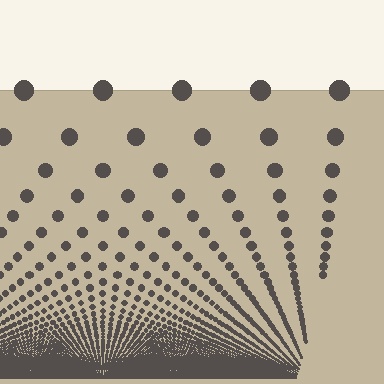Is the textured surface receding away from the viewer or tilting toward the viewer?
The surface appears to tilt toward the viewer. Texture elements get larger and sparser toward the top.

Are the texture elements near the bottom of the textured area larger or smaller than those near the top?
Smaller. The gradient is inverted — elements near the bottom are smaller and denser.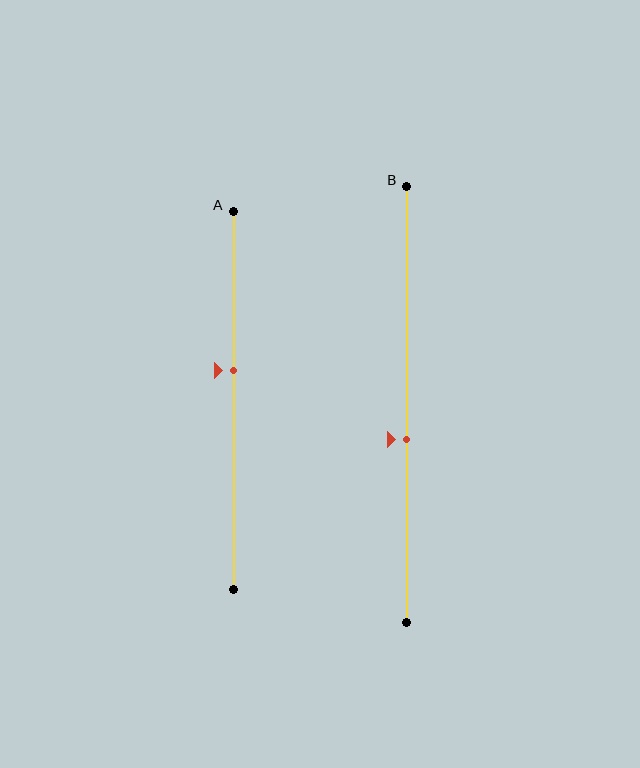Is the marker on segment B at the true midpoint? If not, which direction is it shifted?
No, the marker on segment B is shifted downward by about 8% of the segment length.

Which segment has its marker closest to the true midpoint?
Segment A has its marker closest to the true midpoint.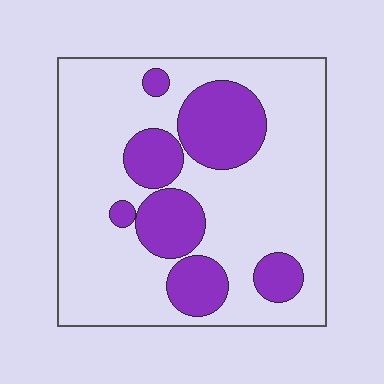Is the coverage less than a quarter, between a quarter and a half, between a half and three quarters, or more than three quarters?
Between a quarter and a half.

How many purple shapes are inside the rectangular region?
7.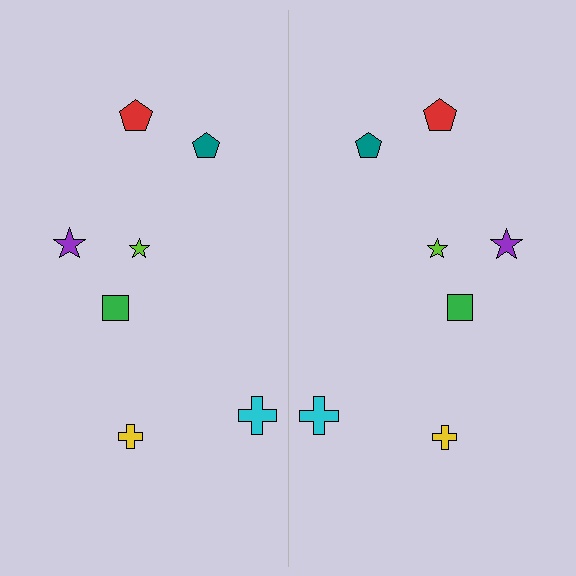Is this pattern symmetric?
Yes, this pattern has bilateral (reflection) symmetry.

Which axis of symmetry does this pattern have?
The pattern has a vertical axis of symmetry running through the center of the image.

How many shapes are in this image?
There are 14 shapes in this image.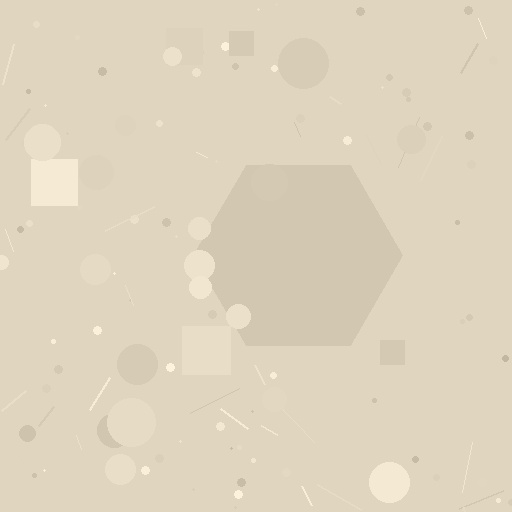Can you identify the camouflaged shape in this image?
The camouflaged shape is a hexagon.